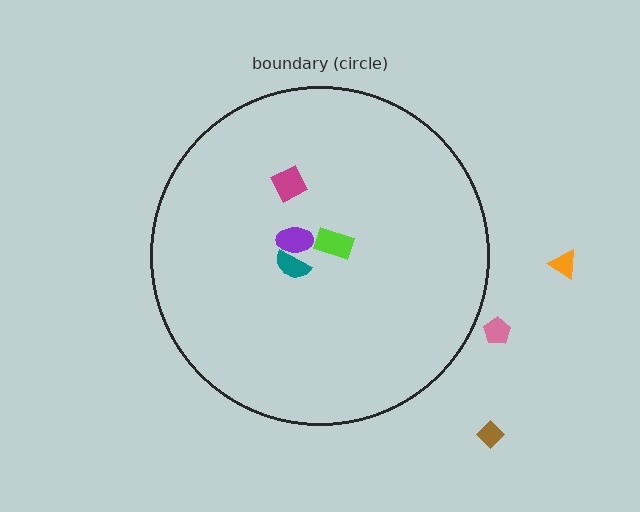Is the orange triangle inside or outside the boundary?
Outside.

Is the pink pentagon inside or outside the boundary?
Outside.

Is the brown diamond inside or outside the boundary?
Outside.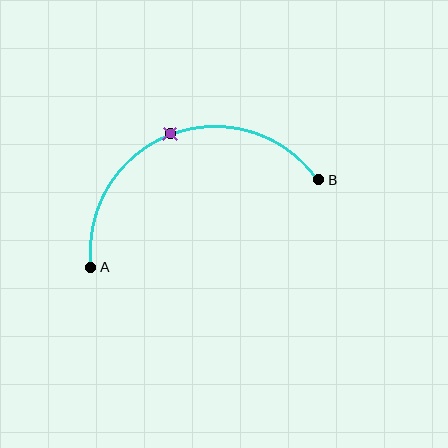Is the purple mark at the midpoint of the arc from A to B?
Yes. The purple mark lies on the arc at equal arc-length from both A and B — it is the arc midpoint.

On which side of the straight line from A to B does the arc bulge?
The arc bulges above the straight line connecting A and B.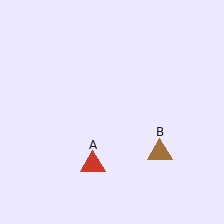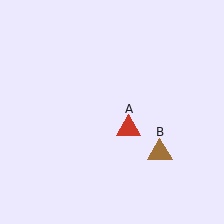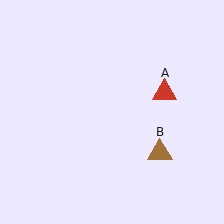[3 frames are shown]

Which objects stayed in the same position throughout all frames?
Brown triangle (object B) remained stationary.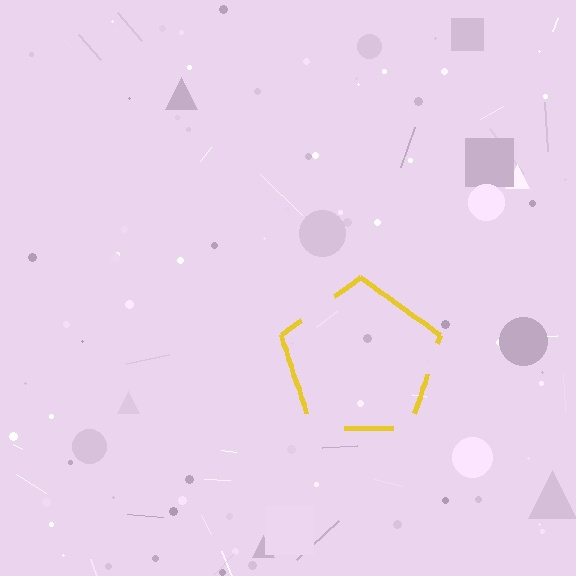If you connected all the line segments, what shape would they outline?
They would outline a pentagon.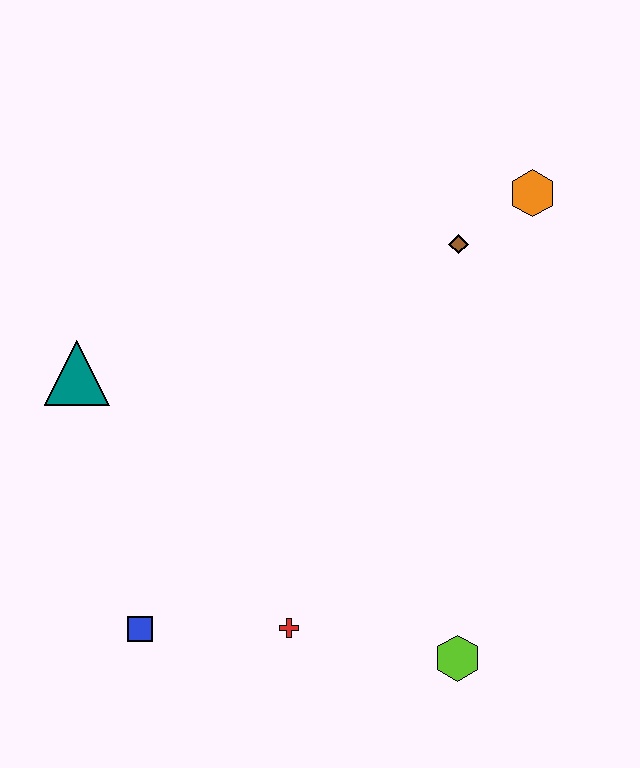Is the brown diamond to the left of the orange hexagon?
Yes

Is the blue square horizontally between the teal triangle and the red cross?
Yes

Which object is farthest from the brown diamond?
The blue square is farthest from the brown diamond.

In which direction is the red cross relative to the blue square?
The red cross is to the right of the blue square.